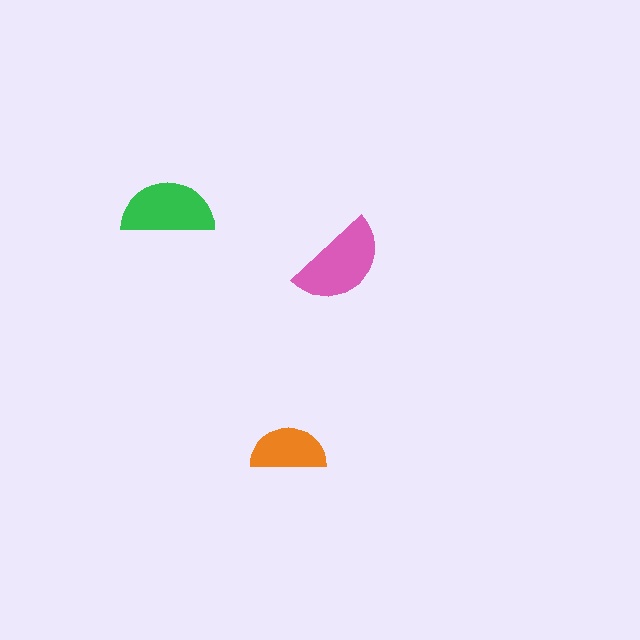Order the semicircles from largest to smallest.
the pink one, the green one, the orange one.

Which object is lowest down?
The orange semicircle is bottommost.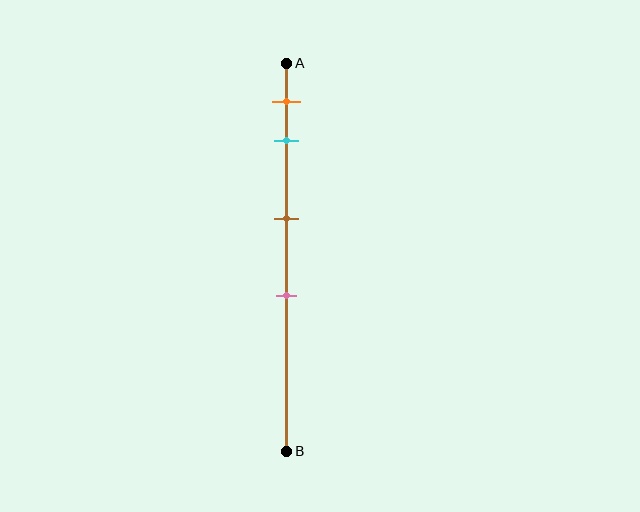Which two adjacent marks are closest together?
The orange and cyan marks are the closest adjacent pair.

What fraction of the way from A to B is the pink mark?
The pink mark is approximately 60% (0.6) of the way from A to B.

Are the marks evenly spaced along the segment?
No, the marks are not evenly spaced.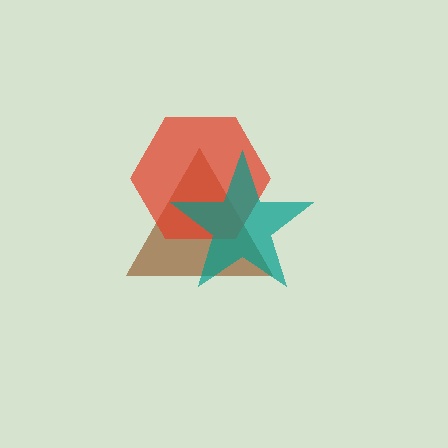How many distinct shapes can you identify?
There are 3 distinct shapes: a brown triangle, a red hexagon, a teal star.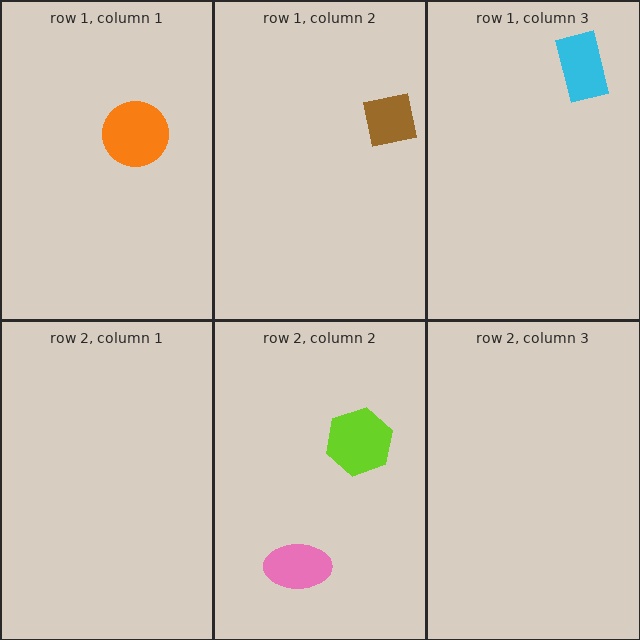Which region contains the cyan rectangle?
The row 1, column 3 region.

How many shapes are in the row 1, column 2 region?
1.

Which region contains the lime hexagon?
The row 2, column 2 region.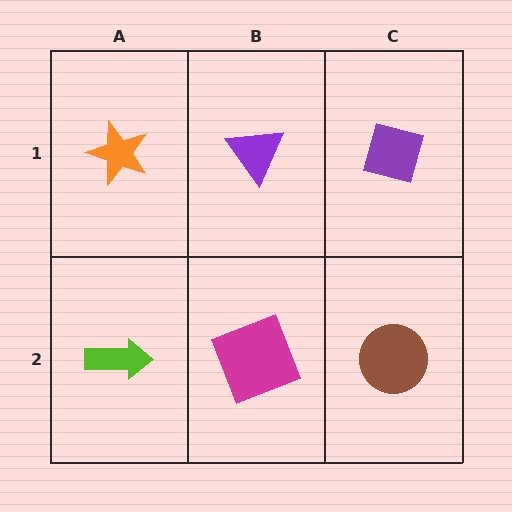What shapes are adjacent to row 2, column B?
A purple triangle (row 1, column B), a lime arrow (row 2, column A), a brown circle (row 2, column C).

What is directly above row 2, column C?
A purple square.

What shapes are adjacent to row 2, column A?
An orange star (row 1, column A), a magenta square (row 2, column B).